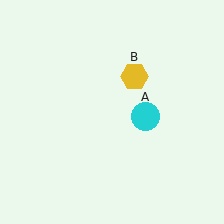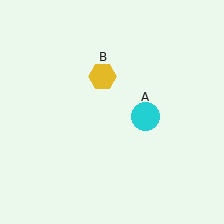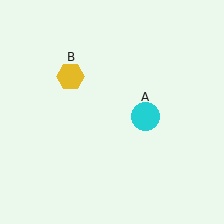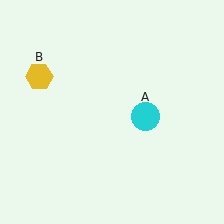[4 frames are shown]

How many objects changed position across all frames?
1 object changed position: yellow hexagon (object B).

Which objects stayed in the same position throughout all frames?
Cyan circle (object A) remained stationary.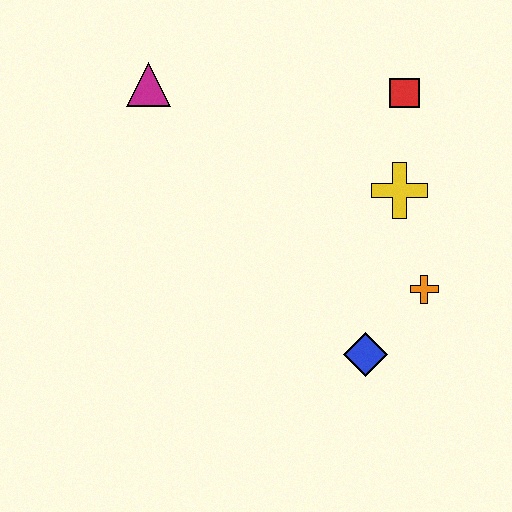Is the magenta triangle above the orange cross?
Yes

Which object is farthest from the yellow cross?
The magenta triangle is farthest from the yellow cross.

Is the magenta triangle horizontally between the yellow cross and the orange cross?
No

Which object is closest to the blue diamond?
The orange cross is closest to the blue diamond.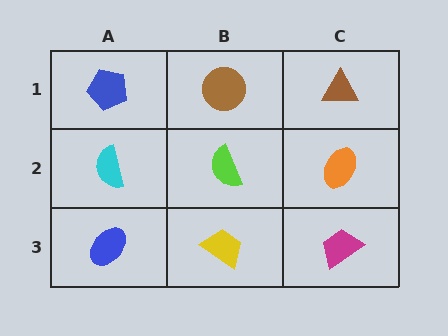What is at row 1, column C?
A brown triangle.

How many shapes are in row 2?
3 shapes.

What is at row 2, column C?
An orange ellipse.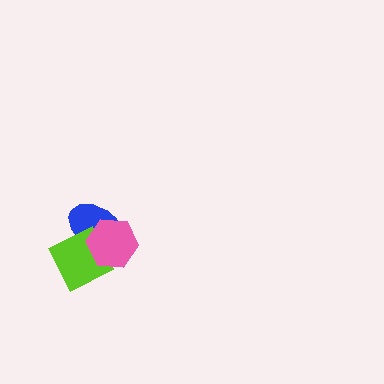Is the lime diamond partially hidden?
Yes, it is partially covered by another shape.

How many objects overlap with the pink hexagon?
2 objects overlap with the pink hexagon.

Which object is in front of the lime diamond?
The pink hexagon is in front of the lime diamond.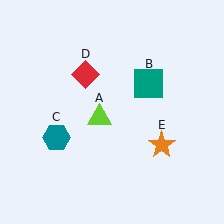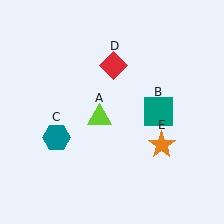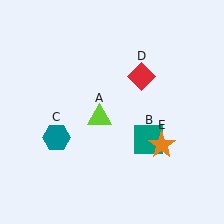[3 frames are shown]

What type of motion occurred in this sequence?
The teal square (object B), red diamond (object D) rotated clockwise around the center of the scene.